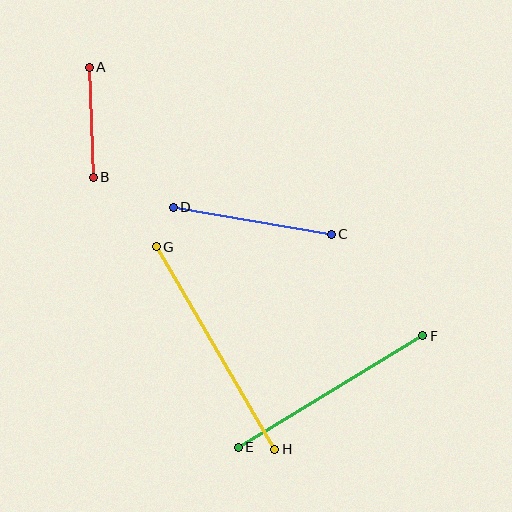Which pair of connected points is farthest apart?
Points G and H are farthest apart.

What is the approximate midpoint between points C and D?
The midpoint is at approximately (252, 221) pixels.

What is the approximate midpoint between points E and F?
The midpoint is at approximately (331, 391) pixels.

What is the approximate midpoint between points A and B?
The midpoint is at approximately (91, 122) pixels.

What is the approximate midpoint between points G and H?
The midpoint is at approximately (216, 348) pixels.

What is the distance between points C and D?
The distance is approximately 160 pixels.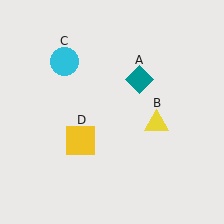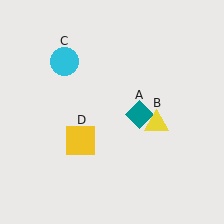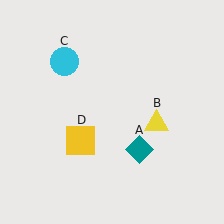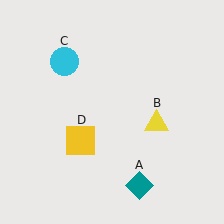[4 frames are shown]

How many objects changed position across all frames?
1 object changed position: teal diamond (object A).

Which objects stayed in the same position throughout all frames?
Yellow triangle (object B) and cyan circle (object C) and yellow square (object D) remained stationary.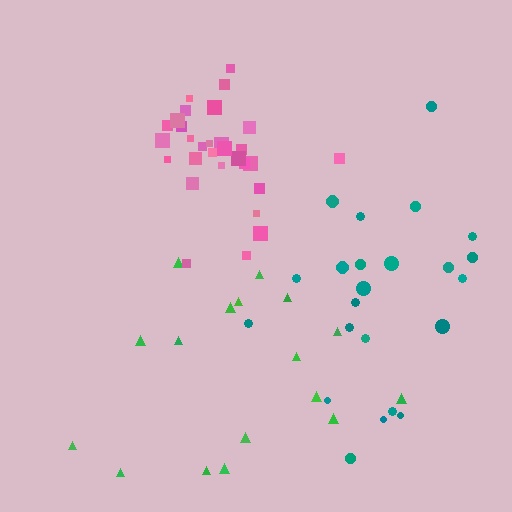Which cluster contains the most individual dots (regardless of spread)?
Pink (30).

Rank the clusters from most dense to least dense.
pink, teal, green.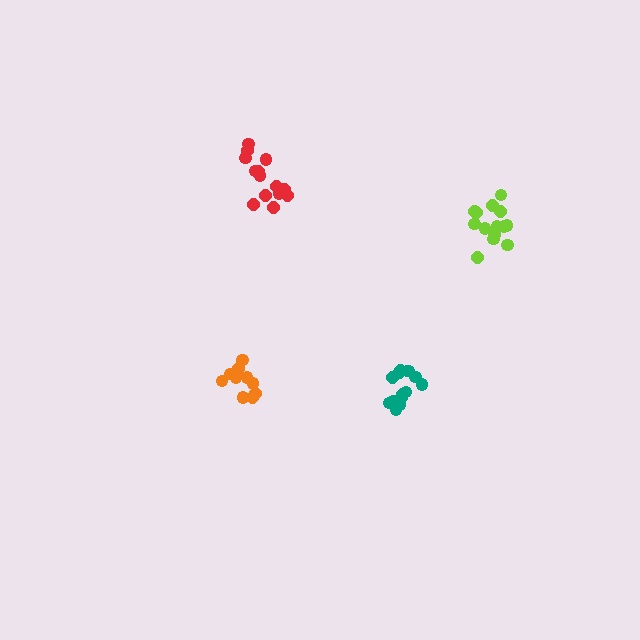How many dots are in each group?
Group 1: 14 dots, Group 2: 12 dots, Group 3: 14 dots, Group 4: 14 dots (54 total).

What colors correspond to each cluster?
The clusters are colored: red, orange, lime, teal.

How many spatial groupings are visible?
There are 4 spatial groupings.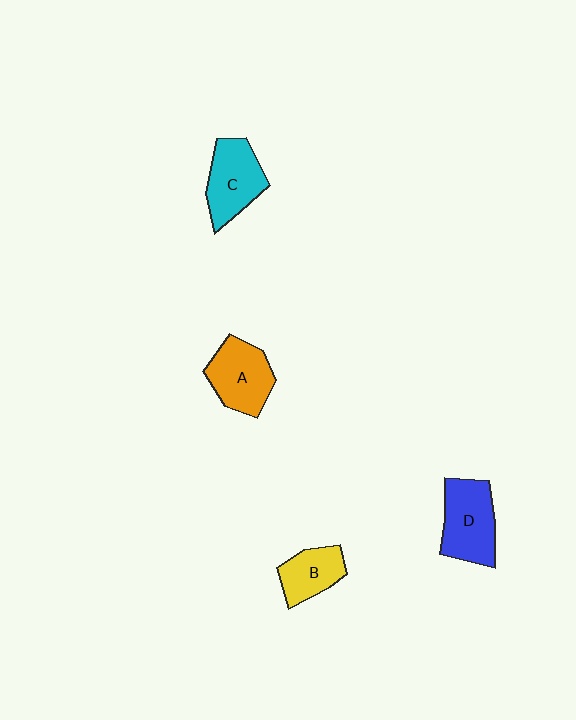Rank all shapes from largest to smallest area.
From largest to smallest: D (blue), A (orange), C (cyan), B (yellow).